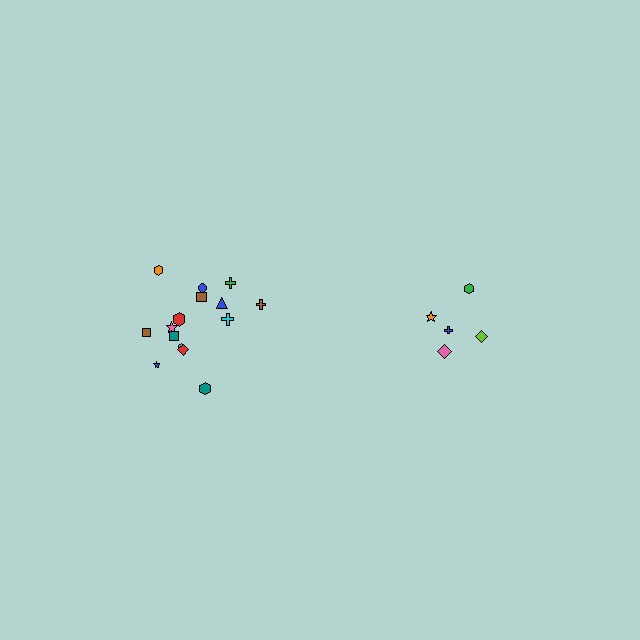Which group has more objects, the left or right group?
The left group.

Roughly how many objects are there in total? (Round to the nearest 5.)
Roughly 20 objects in total.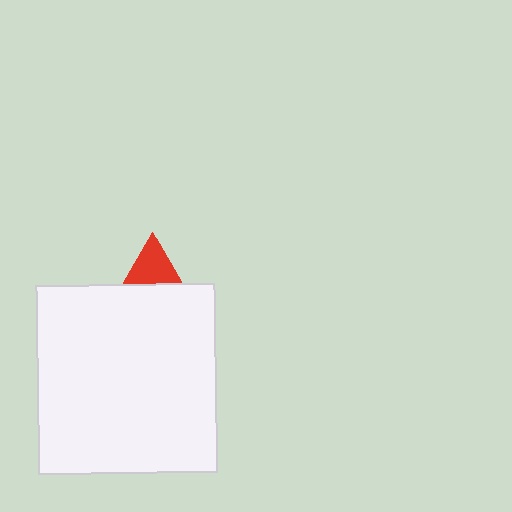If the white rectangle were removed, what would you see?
You would see the complete red triangle.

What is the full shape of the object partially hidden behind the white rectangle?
The partially hidden object is a red triangle.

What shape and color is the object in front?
The object in front is a white rectangle.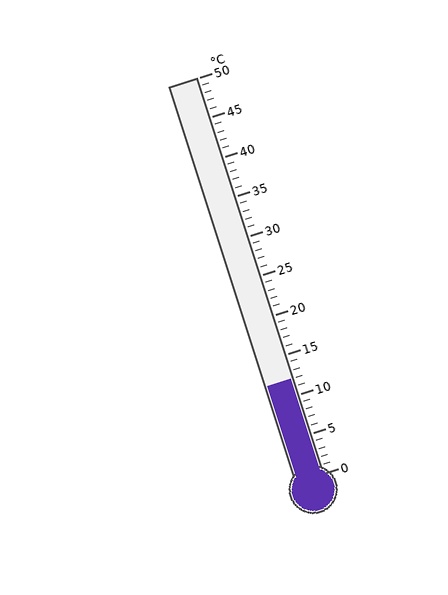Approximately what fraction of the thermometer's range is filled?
The thermometer is filled to approximately 25% of its range.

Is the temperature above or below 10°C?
The temperature is above 10°C.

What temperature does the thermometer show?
The thermometer shows approximately 12°C.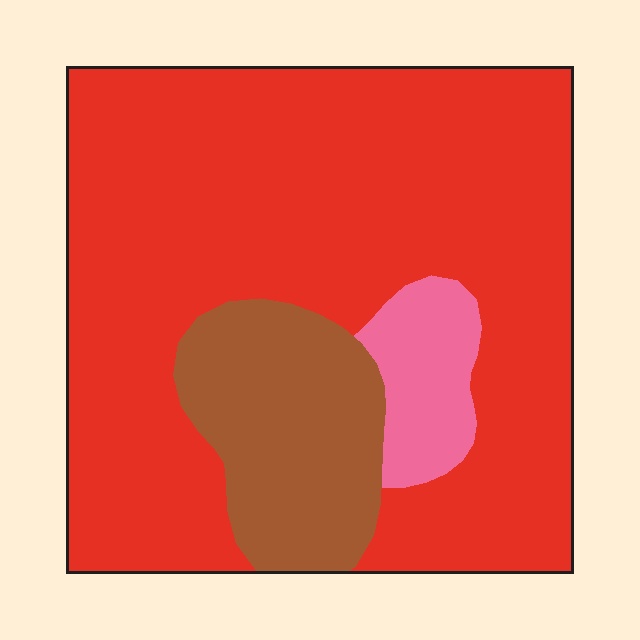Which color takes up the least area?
Pink, at roughly 5%.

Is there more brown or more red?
Red.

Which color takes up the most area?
Red, at roughly 75%.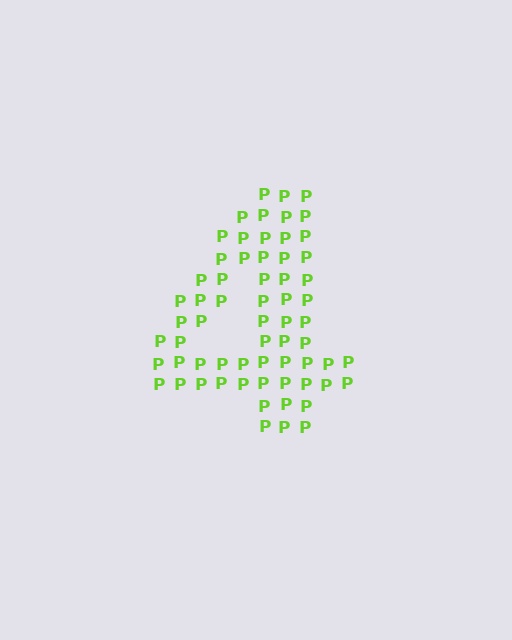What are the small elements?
The small elements are letter P's.